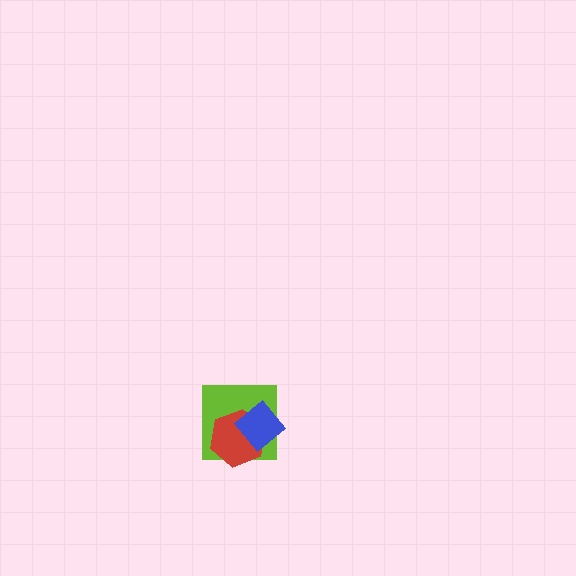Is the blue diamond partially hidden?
No, no other shape covers it.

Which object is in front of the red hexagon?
The blue diamond is in front of the red hexagon.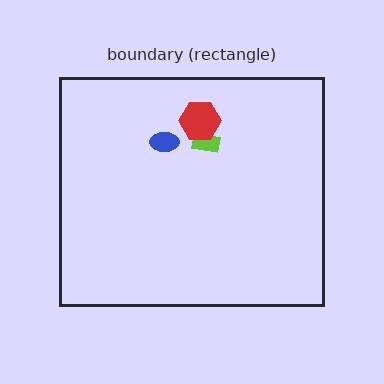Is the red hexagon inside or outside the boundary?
Inside.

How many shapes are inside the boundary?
3 inside, 0 outside.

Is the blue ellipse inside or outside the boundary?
Inside.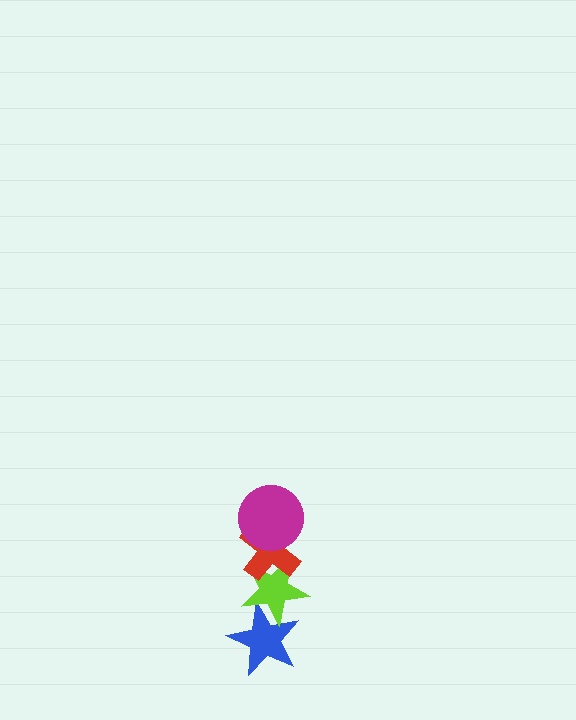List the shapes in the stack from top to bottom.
From top to bottom: the magenta circle, the red cross, the lime star, the blue star.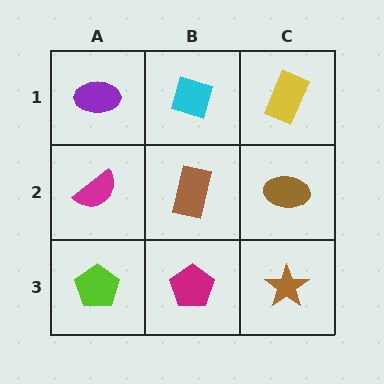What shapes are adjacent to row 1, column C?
A brown ellipse (row 2, column C), a cyan diamond (row 1, column B).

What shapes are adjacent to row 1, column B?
A brown rectangle (row 2, column B), a purple ellipse (row 1, column A), a yellow rectangle (row 1, column C).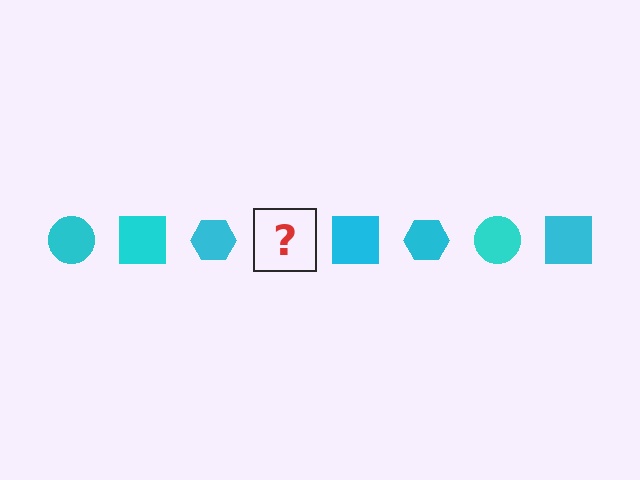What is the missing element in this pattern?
The missing element is a cyan circle.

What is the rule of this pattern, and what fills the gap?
The rule is that the pattern cycles through circle, square, hexagon shapes in cyan. The gap should be filled with a cyan circle.